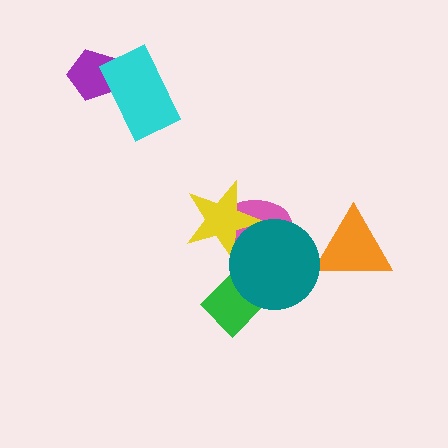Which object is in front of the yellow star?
The teal circle is in front of the yellow star.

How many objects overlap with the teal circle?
4 objects overlap with the teal circle.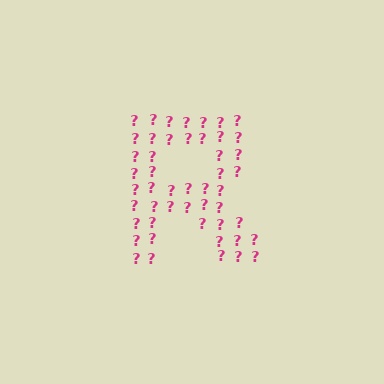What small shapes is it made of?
It is made of small question marks.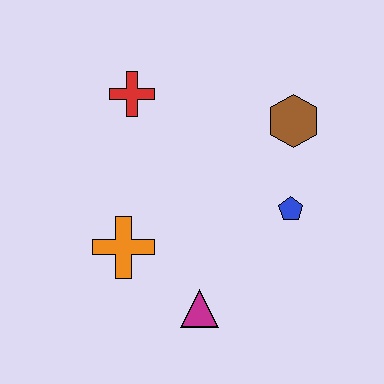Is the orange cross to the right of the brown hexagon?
No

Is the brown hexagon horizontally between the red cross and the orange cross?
No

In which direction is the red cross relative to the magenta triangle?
The red cross is above the magenta triangle.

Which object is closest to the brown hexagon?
The blue pentagon is closest to the brown hexagon.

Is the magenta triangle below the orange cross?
Yes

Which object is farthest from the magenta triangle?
The red cross is farthest from the magenta triangle.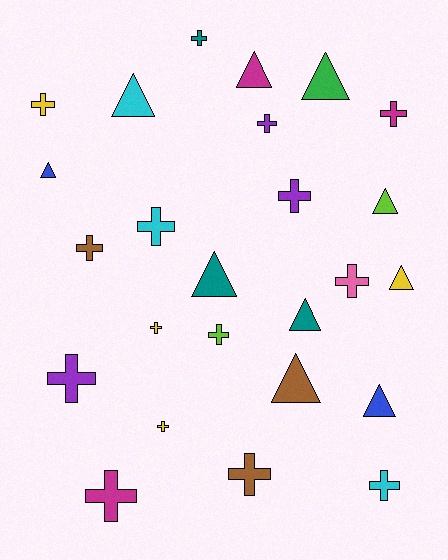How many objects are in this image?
There are 25 objects.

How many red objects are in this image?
There are no red objects.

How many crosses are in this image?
There are 15 crosses.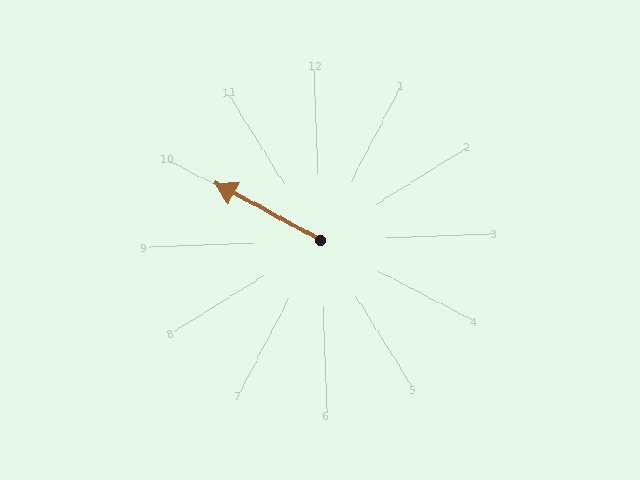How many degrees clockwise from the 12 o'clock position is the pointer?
Approximately 301 degrees.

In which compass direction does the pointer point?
Northwest.